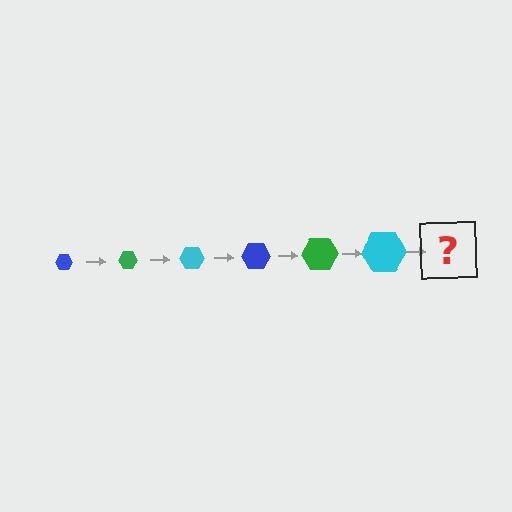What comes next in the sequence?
The next element should be a blue hexagon, larger than the previous one.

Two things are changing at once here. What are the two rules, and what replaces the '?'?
The two rules are that the hexagon grows larger each step and the color cycles through blue, green, and cyan. The '?' should be a blue hexagon, larger than the previous one.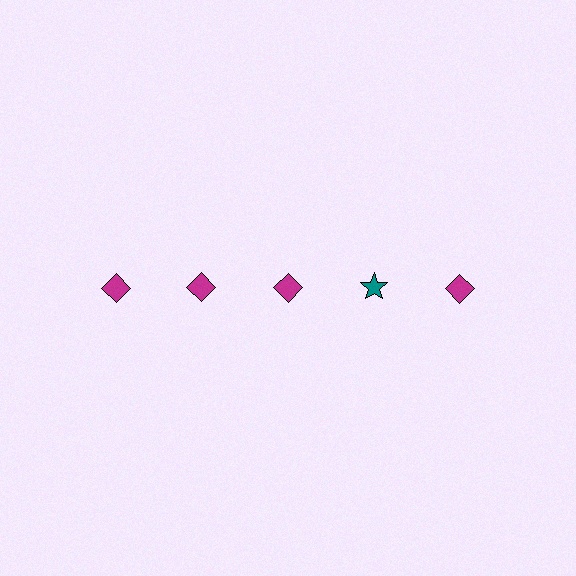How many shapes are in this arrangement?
There are 5 shapes arranged in a grid pattern.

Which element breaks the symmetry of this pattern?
The teal star in the top row, second from right column breaks the symmetry. All other shapes are magenta diamonds.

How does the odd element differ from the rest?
It differs in both color (teal instead of magenta) and shape (star instead of diamond).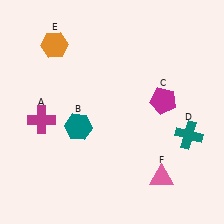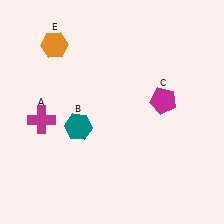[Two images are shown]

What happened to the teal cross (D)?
The teal cross (D) was removed in Image 2. It was in the bottom-right area of Image 1.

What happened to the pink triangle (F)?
The pink triangle (F) was removed in Image 2. It was in the bottom-right area of Image 1.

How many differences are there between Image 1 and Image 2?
There are 2 differences between the two images.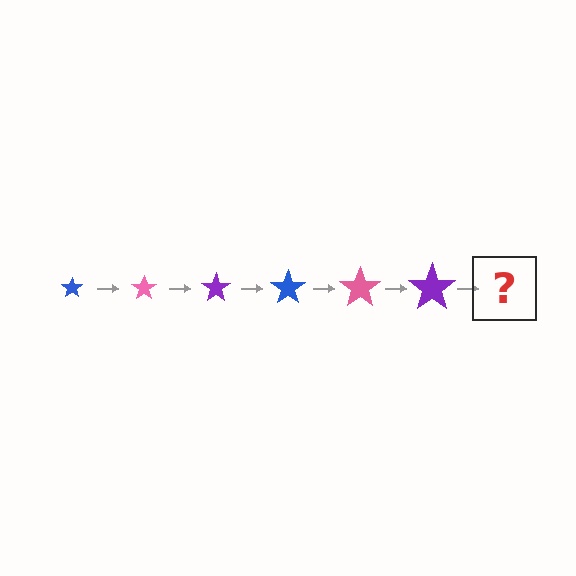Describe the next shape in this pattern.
It should be a blue star, larger than the previous one.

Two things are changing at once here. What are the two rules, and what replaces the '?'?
The two rules are that the star grows larger each step and the color cycles through blue, pink, and purple. The '?' should be a blue star, larger than the previous one.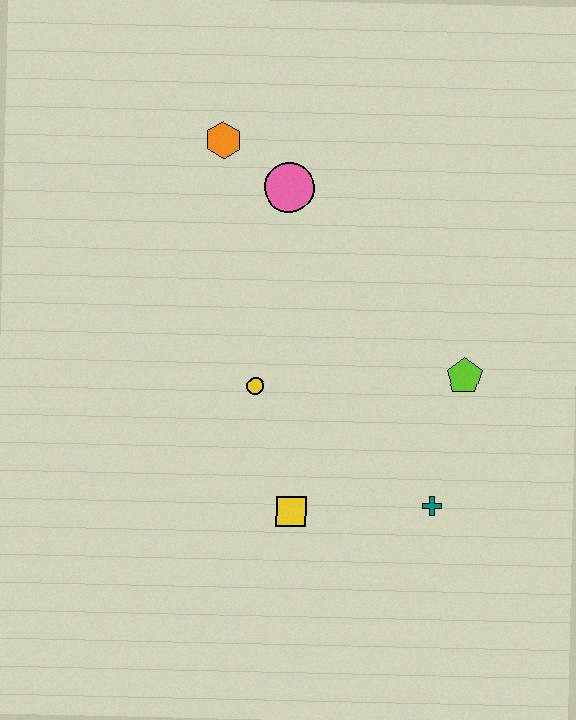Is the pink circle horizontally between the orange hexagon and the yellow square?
Yes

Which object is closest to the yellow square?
The yellow circle is closest to the yellow square.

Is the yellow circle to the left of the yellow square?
Yes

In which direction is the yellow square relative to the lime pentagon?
The yellow square is to the left of the lime pentagon.